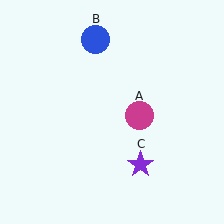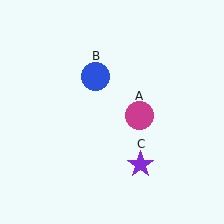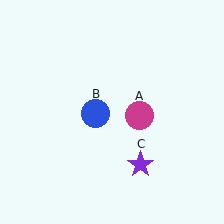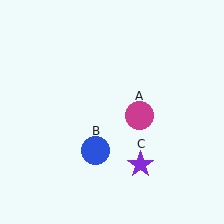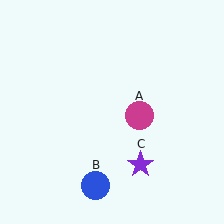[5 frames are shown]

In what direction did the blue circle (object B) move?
The blue circle (object B) moved down.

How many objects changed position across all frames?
1 object changed position: blue circle (object B).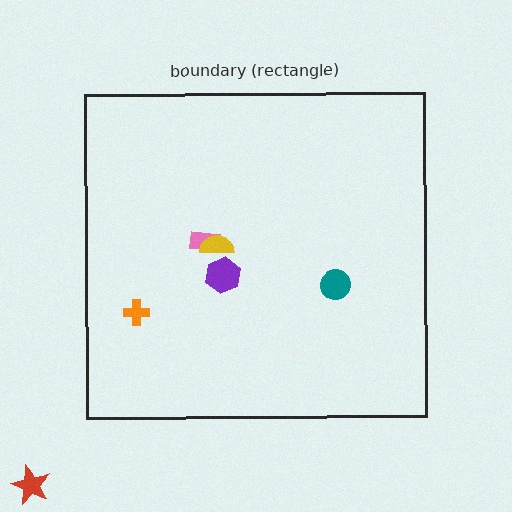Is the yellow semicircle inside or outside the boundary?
Inside.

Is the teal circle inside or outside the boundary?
Inside.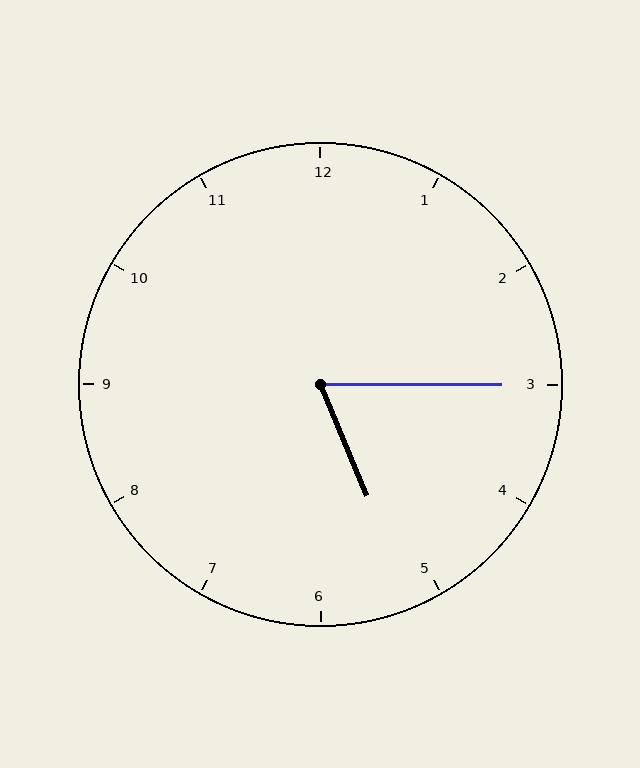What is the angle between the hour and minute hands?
Approximately 68 degrees.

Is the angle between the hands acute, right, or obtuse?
It is acute.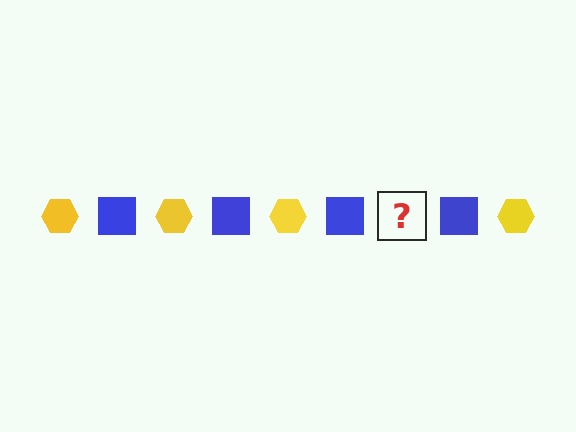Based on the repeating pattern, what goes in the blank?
The blank should be a yellow hexagon.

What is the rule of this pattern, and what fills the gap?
The rule is that the pattern alternates between yellow hexagon and blue square. The gap should be filled with a yellow hexagon.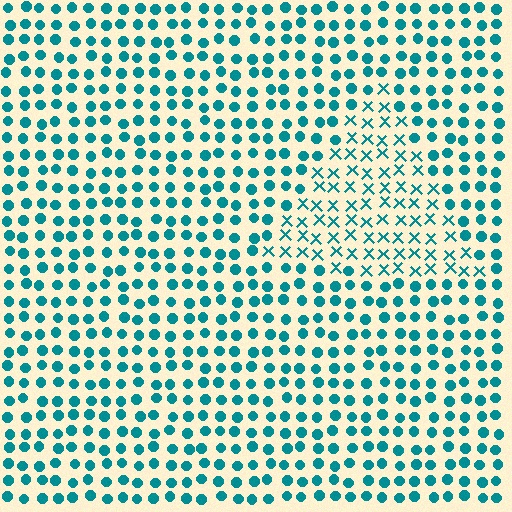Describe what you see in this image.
The image is filled with small teal elements arranged in a uniform grid. A triangle-shaped region contains X marks, while the surrounding area contains circles. The boundary is defined purely by the change in element shape.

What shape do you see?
I see a triangle.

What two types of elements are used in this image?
The image uses X marks inside the triangle region and circles outside it.